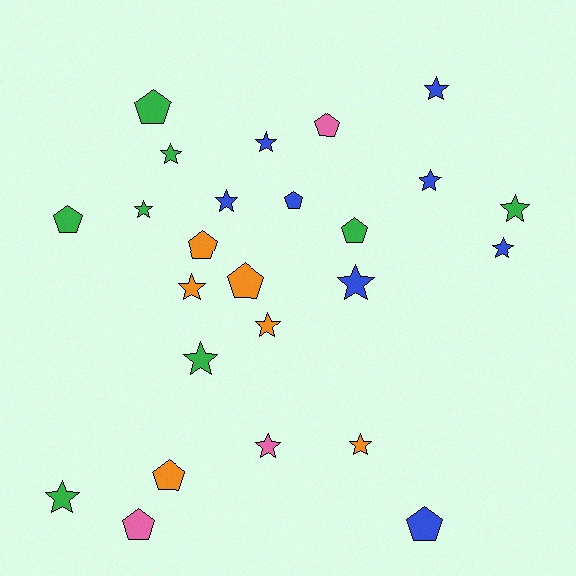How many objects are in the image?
There are 25 objects.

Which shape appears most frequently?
Star, with 15 objects.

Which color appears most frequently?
Blue, with 8 objects.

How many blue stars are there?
There are 6 blue stars.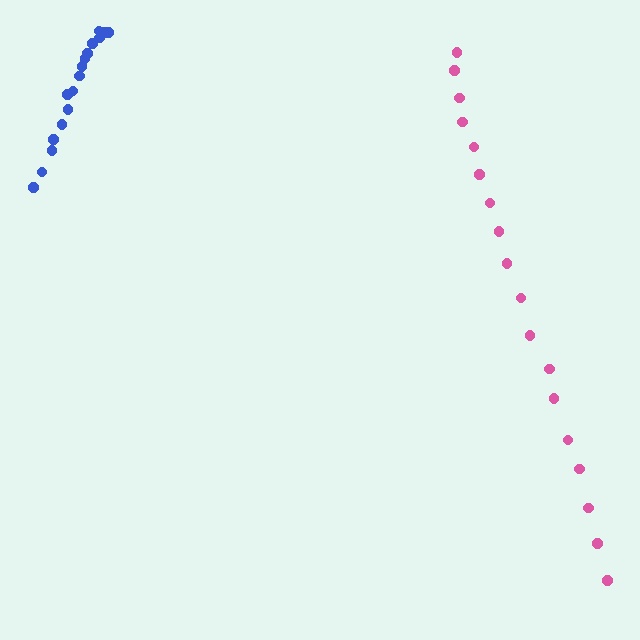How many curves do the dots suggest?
There are 2 distinct paths.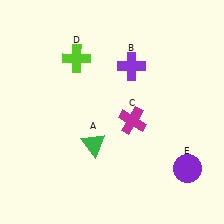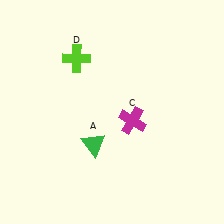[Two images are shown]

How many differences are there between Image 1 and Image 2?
There are 2 differences between the two images.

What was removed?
The purple circle (E), the purple cross (B) were removed in Image 2.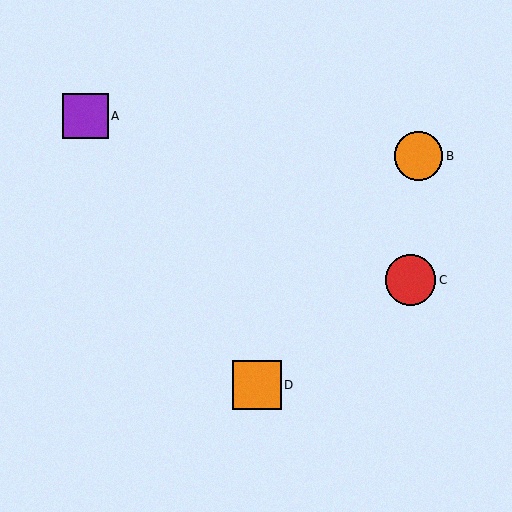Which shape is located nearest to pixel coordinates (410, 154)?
The orange circle (labeled B) at (418, 156) is nearest to that location.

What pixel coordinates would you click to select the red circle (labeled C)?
Click at (410, 280) to select the red circle C.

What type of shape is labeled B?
Shape B is an orange circle.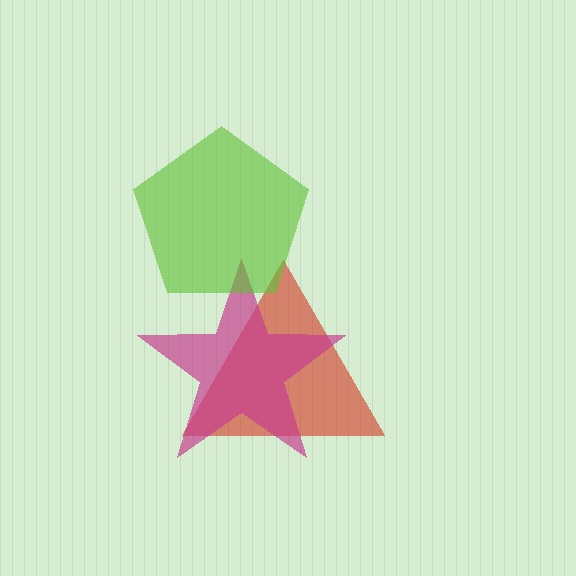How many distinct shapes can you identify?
There are 3 distinct shapes: a red triangle, a magenta star, a lime pentagon.